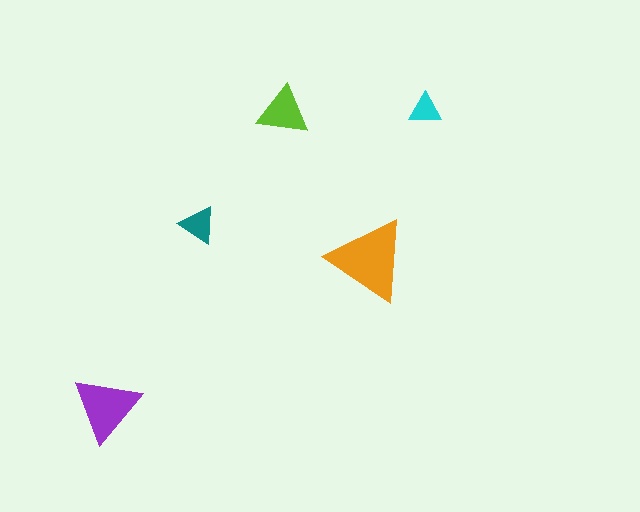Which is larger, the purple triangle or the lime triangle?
The purple one.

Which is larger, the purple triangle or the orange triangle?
The orange one.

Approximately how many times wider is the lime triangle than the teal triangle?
About 1.5 times wider.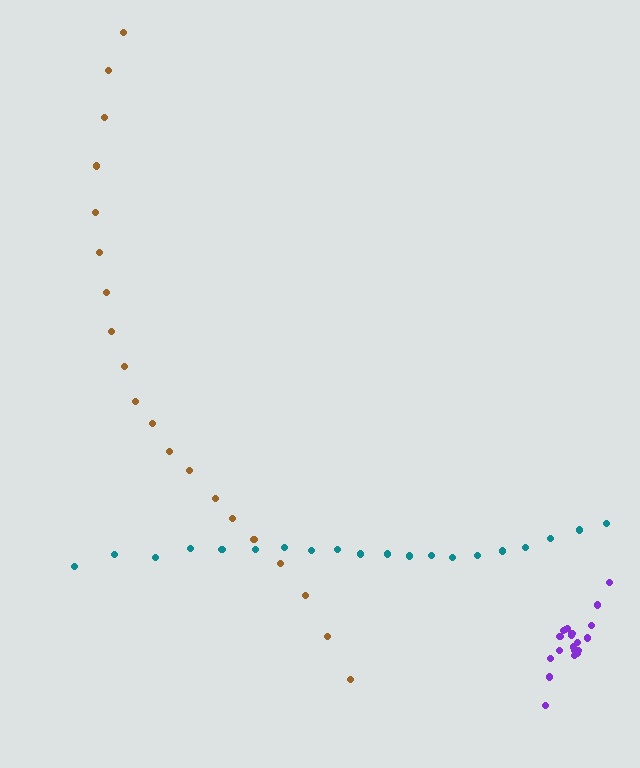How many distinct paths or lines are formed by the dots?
There are 3 distinct paths.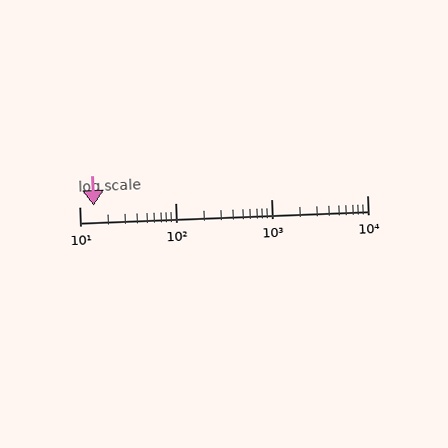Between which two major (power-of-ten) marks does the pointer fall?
The pointer is between 10 and 100.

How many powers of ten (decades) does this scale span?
The scale spans 3 decades, from 10 to 10000.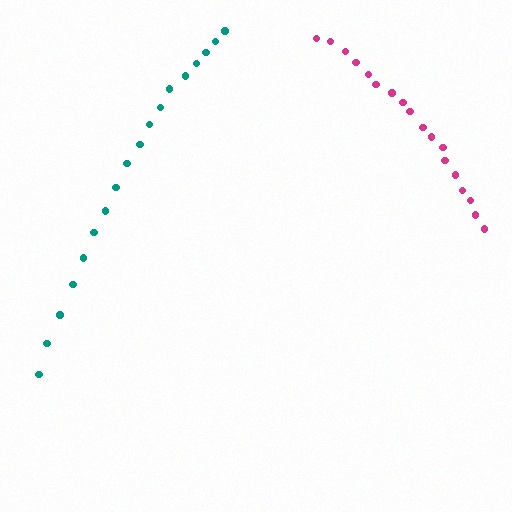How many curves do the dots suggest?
There are 2 distinct paths.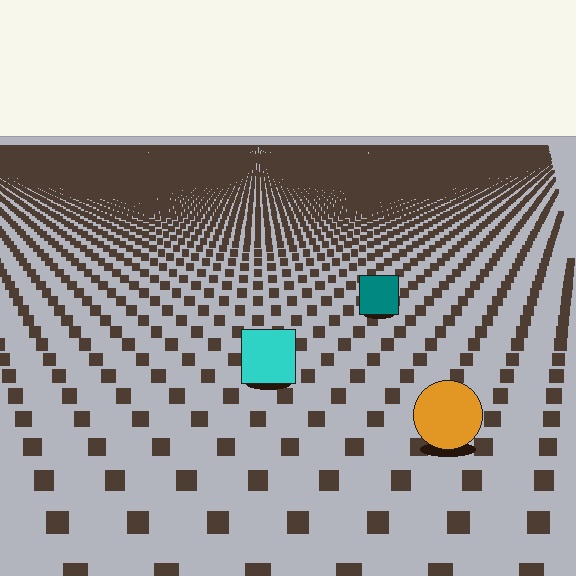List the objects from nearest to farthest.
From nearest to farthest: the orange circle, the cyan square, the teal square.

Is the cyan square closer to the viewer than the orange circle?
No. The orange circle is closer — you can tell from the texture gradient: the ground texture is coarser near it.